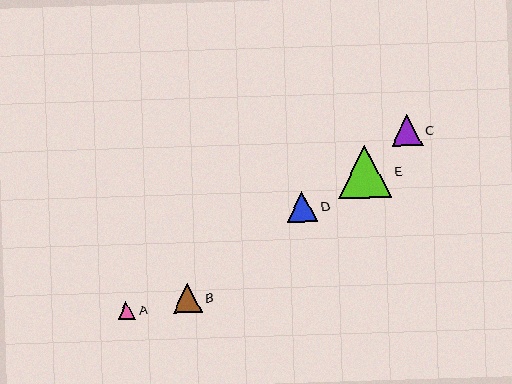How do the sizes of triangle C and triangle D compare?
Triangle C and triangle D are approximately the same size.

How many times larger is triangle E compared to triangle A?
Triangle E is approximately 3.1 times the size of triangle A.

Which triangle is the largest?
Triangle E is the largest with a size of approximately 53 pixels.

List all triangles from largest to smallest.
From largest to smallest: E, C, D, B, A.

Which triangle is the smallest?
Triangle A is the smallest with a size of approximately 17 pixels.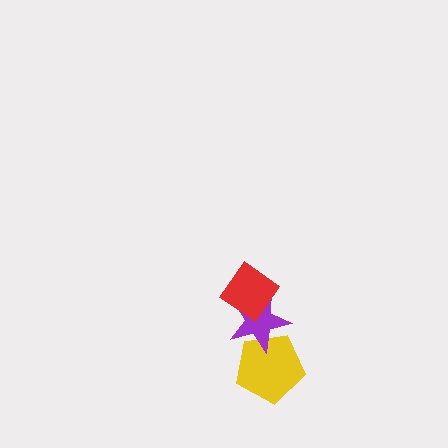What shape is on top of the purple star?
The red diamond is on top of the purple star.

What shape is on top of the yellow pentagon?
The purple star is on top of the yellow pentagon.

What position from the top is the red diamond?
The red diamond is 1st from the top.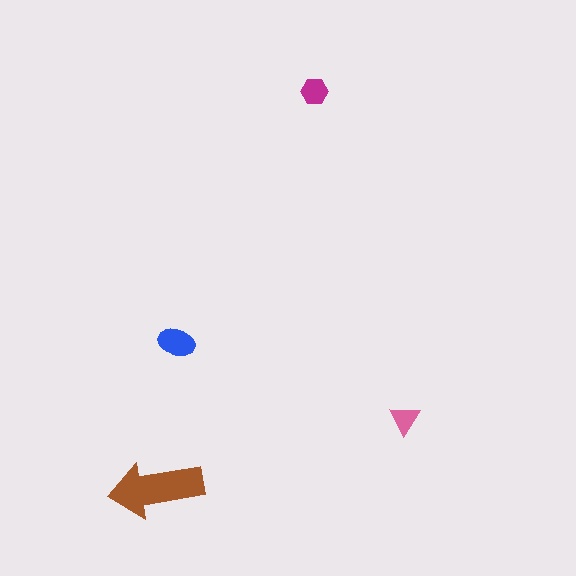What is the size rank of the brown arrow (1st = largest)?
1st.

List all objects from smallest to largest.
The pink triangle, the magenta hexagon, the blue ellipse, the brown arrow.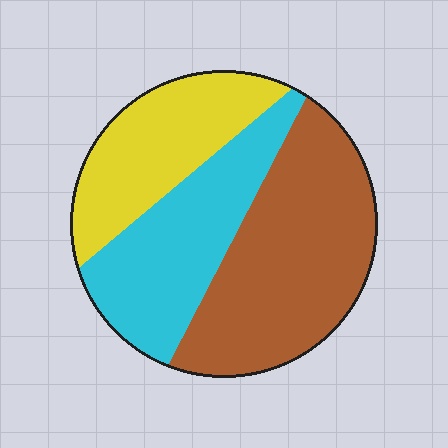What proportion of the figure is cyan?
Cyan covers roughly 30% of the figure.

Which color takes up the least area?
Yellow, at roughly 25%.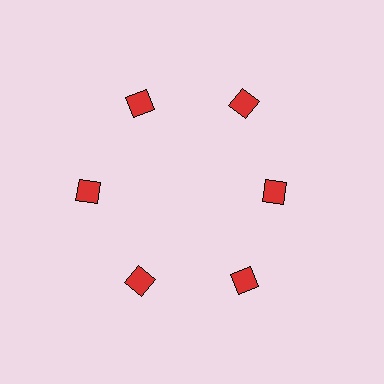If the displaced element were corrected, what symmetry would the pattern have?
It would have 6-fold rotational symmetry — the pattern would map onto itself every 60 degrees.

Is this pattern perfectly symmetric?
No. The 6 red squares are arranged in a ring, but one element near the 3 o'clock position is pulled inward toward the center, breaking the 6-fold rotational symmetry.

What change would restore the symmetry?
The symmetry would be restored by moving it outward, back onto the ring so that all 6 squares sit at equal angles and equal distance from the center.